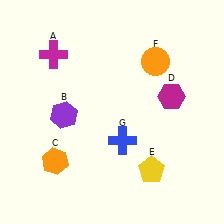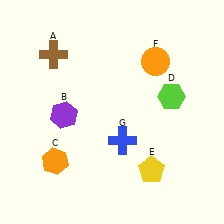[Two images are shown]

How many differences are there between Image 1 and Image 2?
There are 2 differences between the two images.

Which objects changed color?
A changed from magenta to brown. D changed from magenta to lime.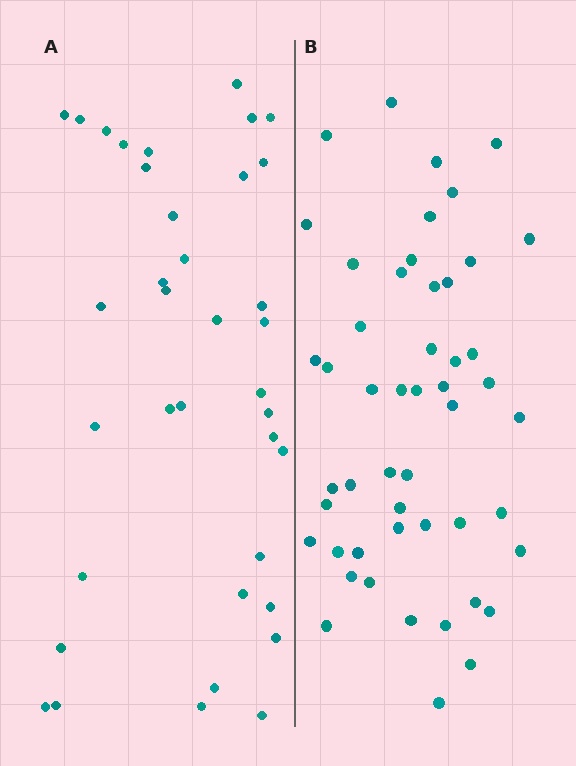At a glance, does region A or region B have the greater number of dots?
Region B (the right region) has more dots.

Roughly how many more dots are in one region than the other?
Region B has approximately 15 more dots than region A.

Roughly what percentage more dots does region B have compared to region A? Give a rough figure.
About 35% more.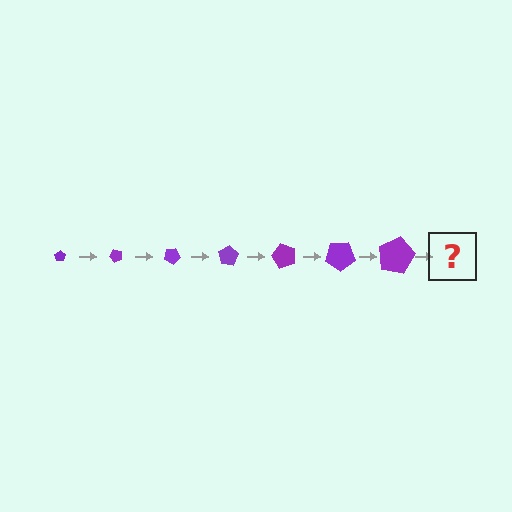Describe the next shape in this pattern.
It should be a pentagon, larger than the previous one and rotated 350 degrees from the start.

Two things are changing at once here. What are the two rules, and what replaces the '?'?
The two rules are that the pentagon grows larger each step and it rotates 50 degrees each step. The '?' should be a pentagon, larger than the previous one and rotated 350 degrees from the start.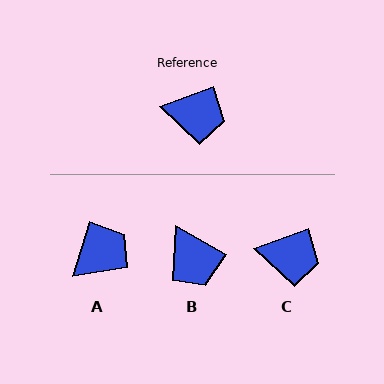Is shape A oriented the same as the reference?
No, it is off by about 53 degrees.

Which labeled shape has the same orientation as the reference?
C.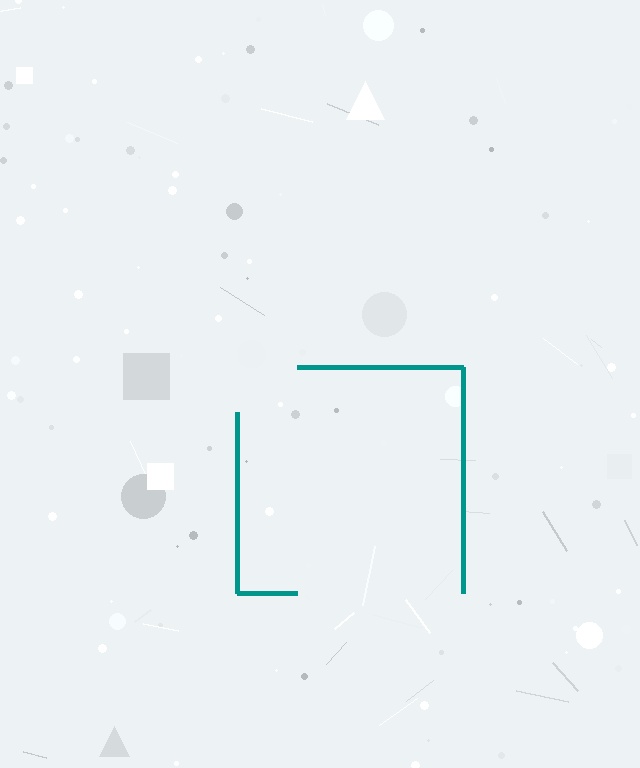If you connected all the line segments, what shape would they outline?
They would outline a square.